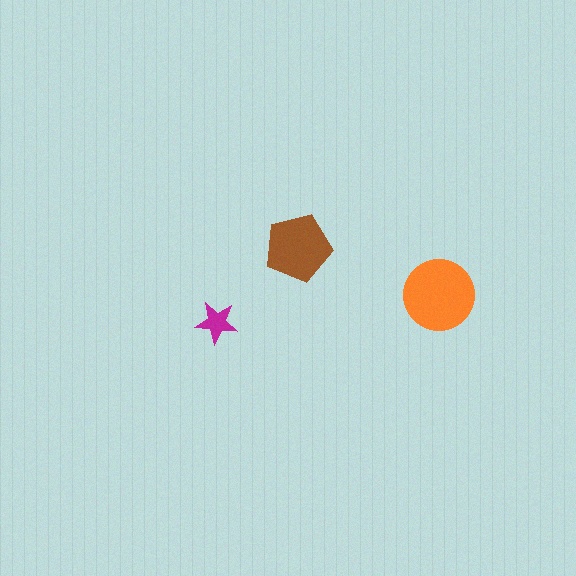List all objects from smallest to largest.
The magenta star, the brown pentagon, the orange circle.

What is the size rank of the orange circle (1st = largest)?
1st.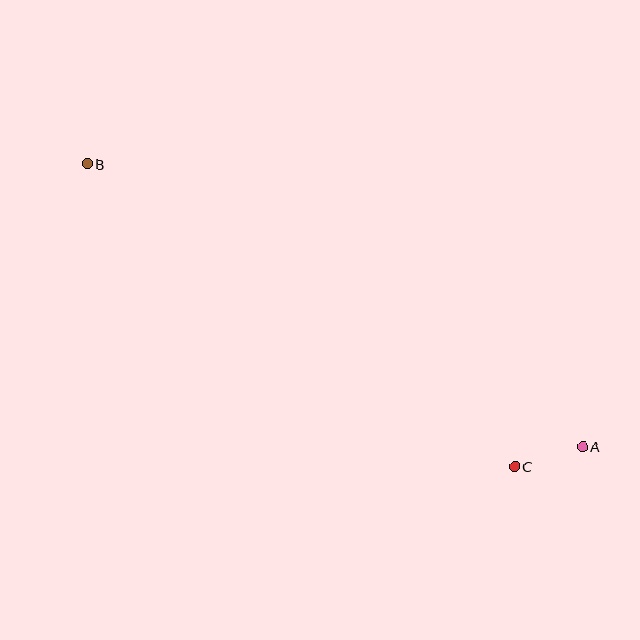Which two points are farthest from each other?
Points A and B are farthest from each other.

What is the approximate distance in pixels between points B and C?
The distance between B and C is approximately 524 pixels.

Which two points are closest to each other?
Points A and C are closest to each other.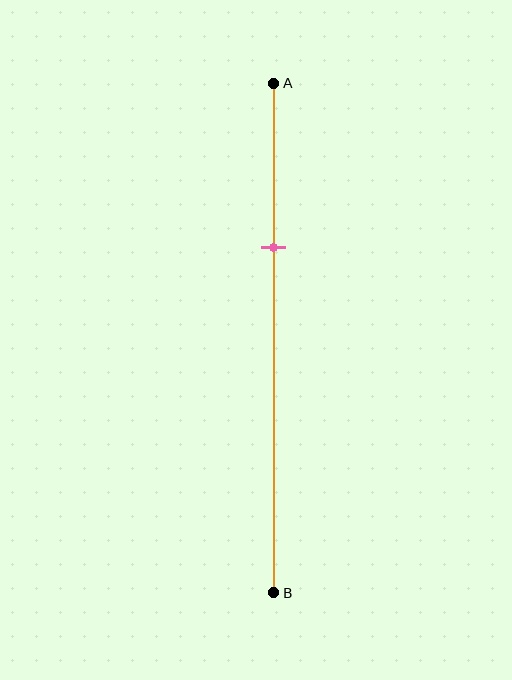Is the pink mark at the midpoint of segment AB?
No, the mark is at about 30% from A, not at the 50% midpoint.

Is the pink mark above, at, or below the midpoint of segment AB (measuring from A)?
The pink mark is above the midpoint of segment AB.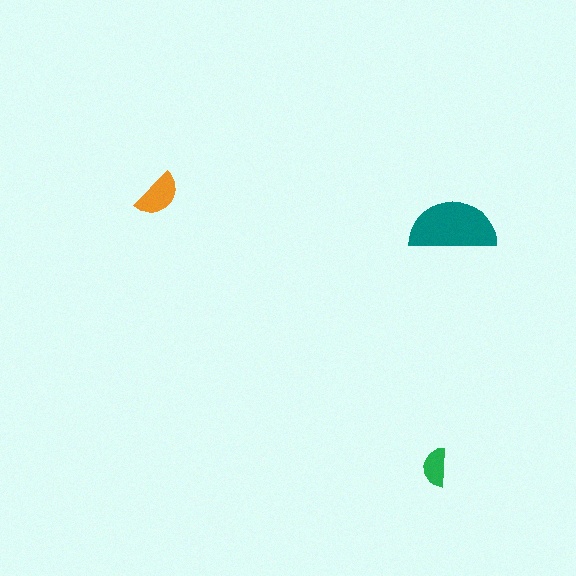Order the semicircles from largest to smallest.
the teal one, the orange one, the green one.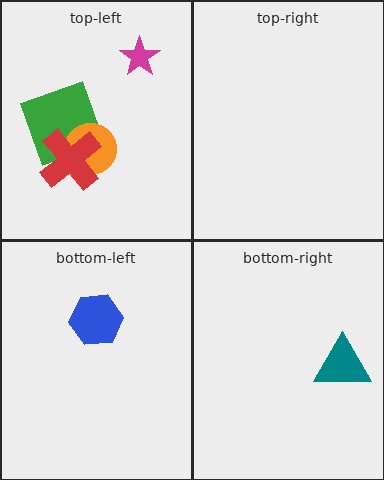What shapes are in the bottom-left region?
The blue hexagon.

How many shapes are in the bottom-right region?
1.